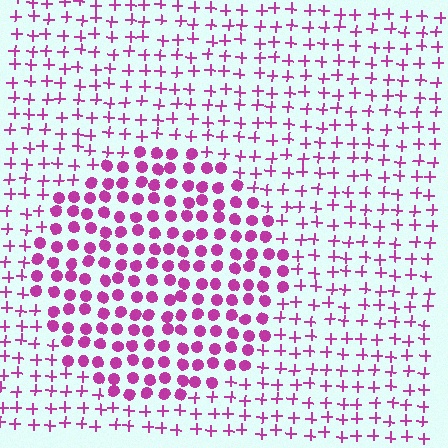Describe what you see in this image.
The image is filled with small magenta elements arranged in a uniform grid. A circle-shaped region contains circles, while the surrounding area contains plus signs. The boundary is defined purely by the change in element shape.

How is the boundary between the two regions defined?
The boundary is defined by a change in element shape: circles inside vs. plus signs outside. All elements share the same color and spacing.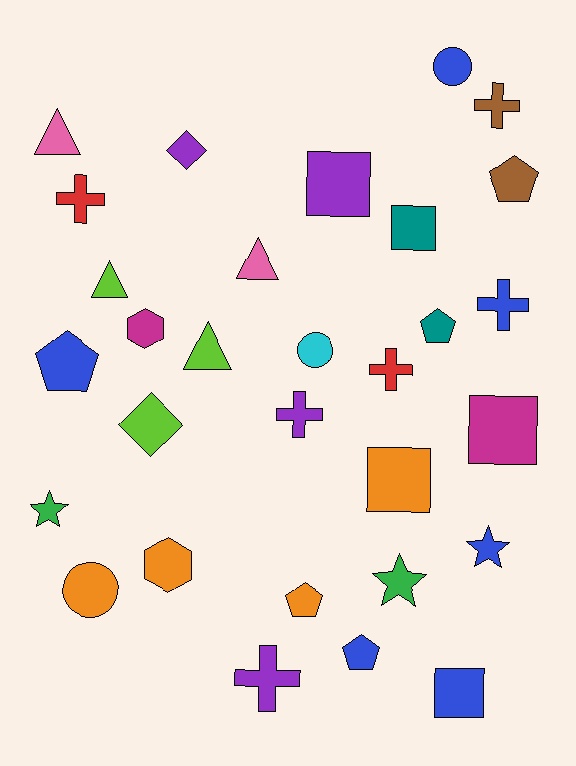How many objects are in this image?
There are 30 objects.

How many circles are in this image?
There are 3 circles.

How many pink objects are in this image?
There are 2 pink objects.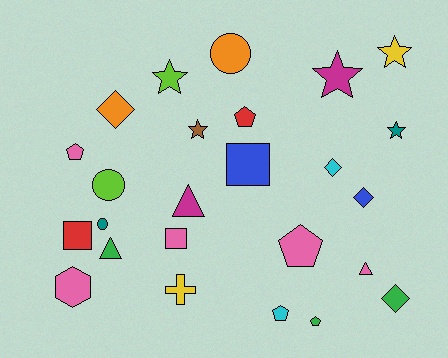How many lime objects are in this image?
There are 2 lime objects.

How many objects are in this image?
There are 25 objects.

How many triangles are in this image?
There are 3 triangles.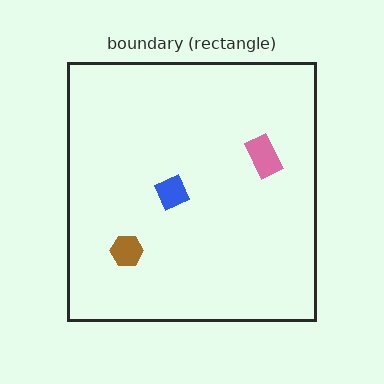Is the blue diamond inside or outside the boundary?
Inside.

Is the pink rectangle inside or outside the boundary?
Inside.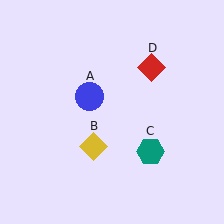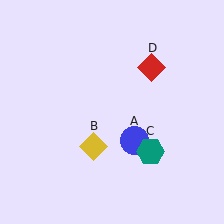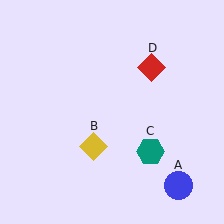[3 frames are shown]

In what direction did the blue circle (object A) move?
The blue circle (object A) moved down and to the right.